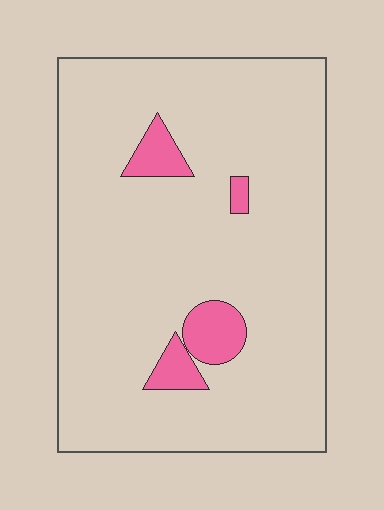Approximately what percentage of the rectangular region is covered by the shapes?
Approximately 10%.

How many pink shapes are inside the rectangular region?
4.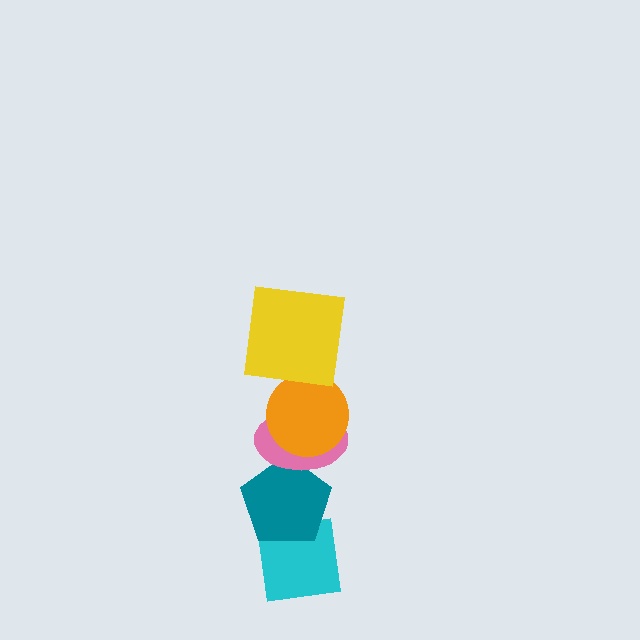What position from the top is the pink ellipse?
The pink ellipse is 3rd from the top.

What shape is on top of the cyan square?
The teal pentagon is on top of the cyan square.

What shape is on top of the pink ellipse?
The orange circle is on top of the pink ellipse.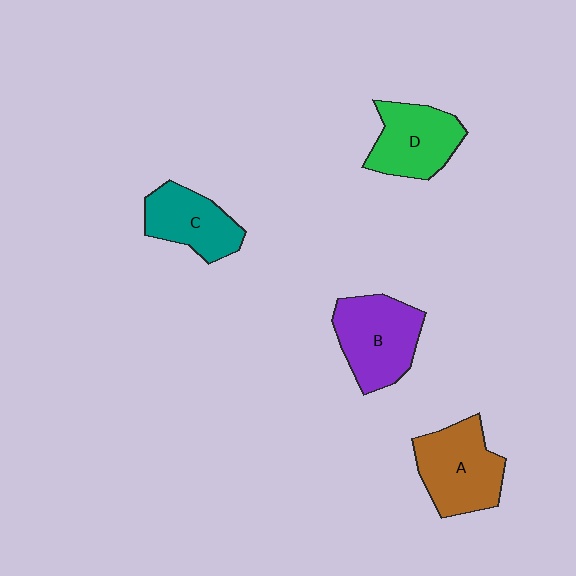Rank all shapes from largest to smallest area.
From largest to smallest: B (purple), A (brown), D (green), C (teal).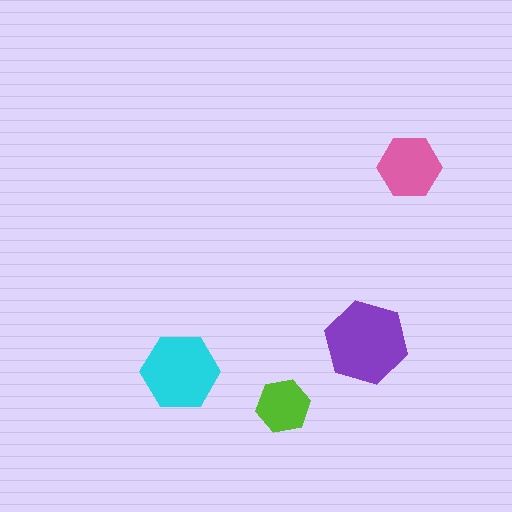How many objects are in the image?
There are 4 objects in the image.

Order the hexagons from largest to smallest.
the purple one, the cyan one, the pink one, the lime one.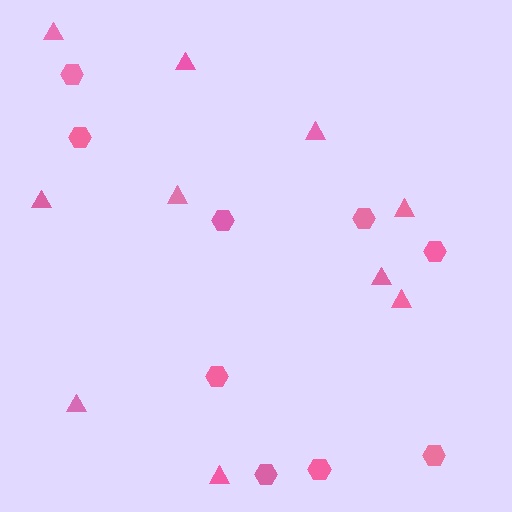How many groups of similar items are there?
There are 2 groups: one group of triangles (10) and one group of hexagons (9).